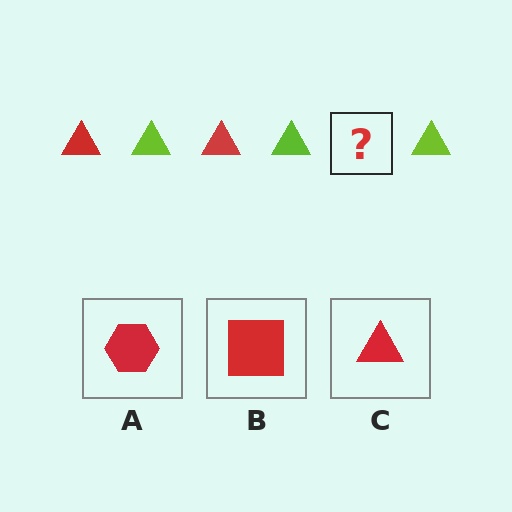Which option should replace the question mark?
Option C.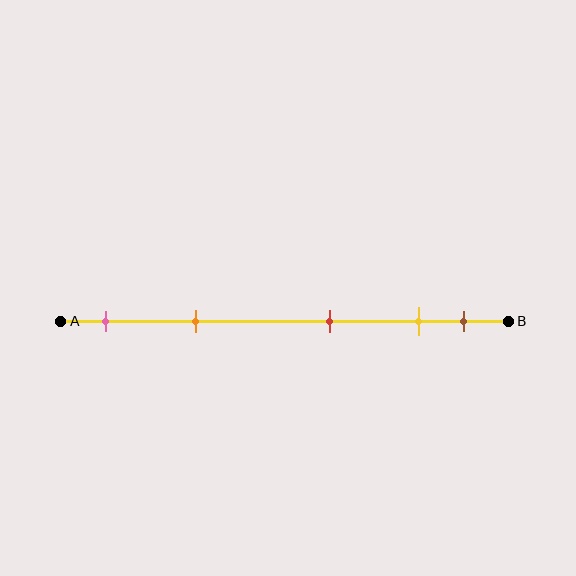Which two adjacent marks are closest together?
The yellow and brown marks are the closest adjacent pair.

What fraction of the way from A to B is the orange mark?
The orange mark is approximately 30% (0.3) of the way from A to B.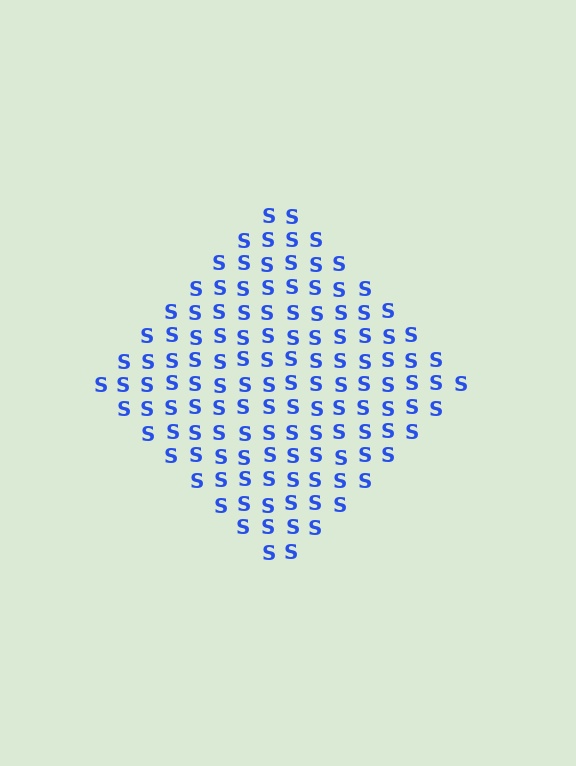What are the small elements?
The small elements are letter S's.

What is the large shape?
The large shape is a diamond.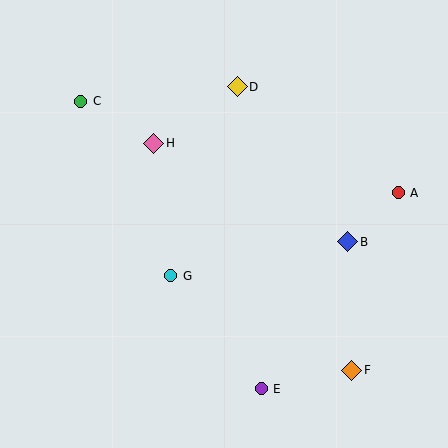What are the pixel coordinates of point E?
Point E is at (261, 389).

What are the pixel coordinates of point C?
Point C is at (81, 101).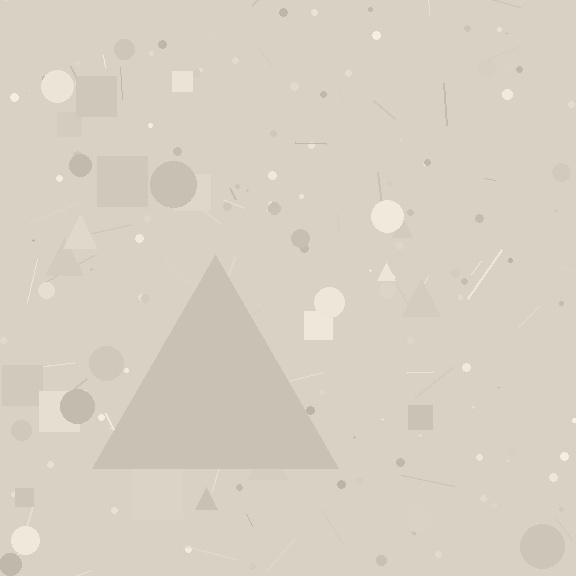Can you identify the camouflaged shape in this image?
The camouflaged shape is a triangle.